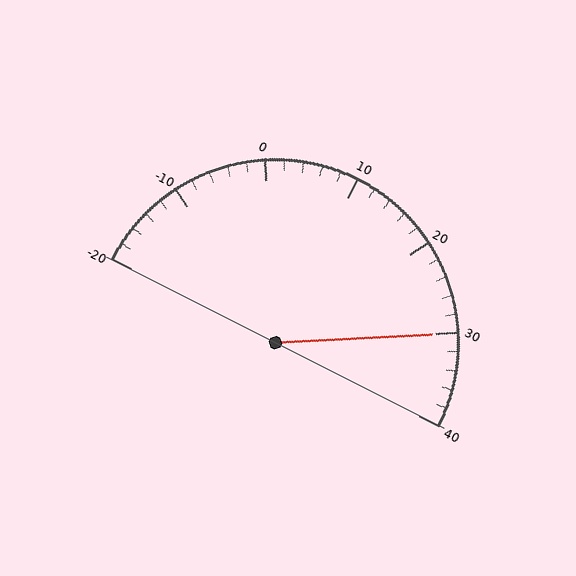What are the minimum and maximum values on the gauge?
The gauge ranges from -20 to 40.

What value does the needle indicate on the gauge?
The needle indicates approximately 30.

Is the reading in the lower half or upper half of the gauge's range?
The reading is in the upper half of the range (-20 to 40).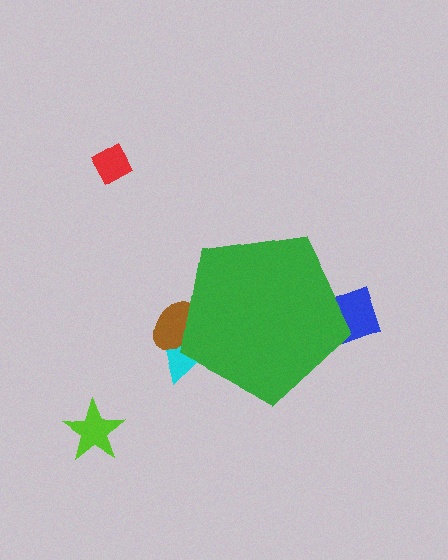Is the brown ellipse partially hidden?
Yes, the brown ellipse is partially hidden behind the green pentagon.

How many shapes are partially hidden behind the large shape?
3 shapes are partially hidden.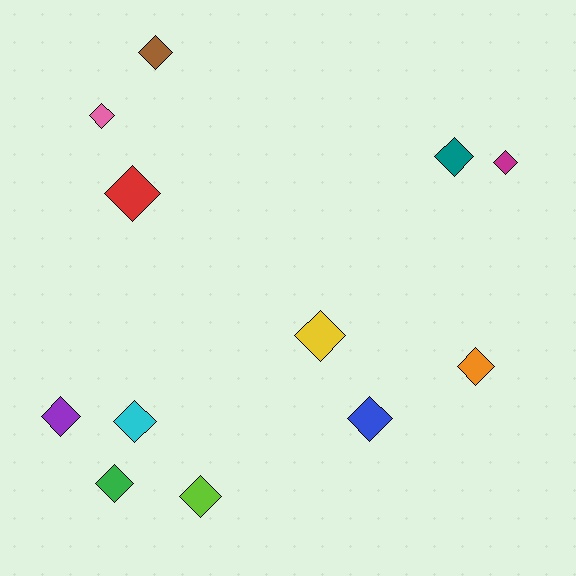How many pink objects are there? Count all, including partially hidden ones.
There is 1 pink object.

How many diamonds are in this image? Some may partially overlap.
There are 12 diamonds.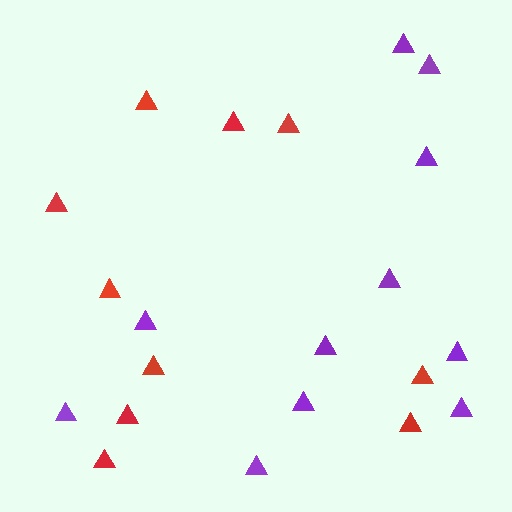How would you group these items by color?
There are 2 groups: one group of red triangles (10) and one group of purple triangles (11).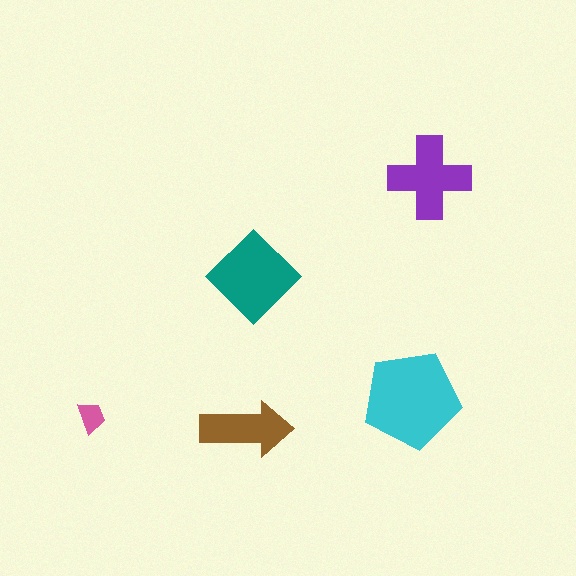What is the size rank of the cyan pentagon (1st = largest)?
1st.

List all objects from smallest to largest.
The pink trapezoid, the brown arrow, the purple cross, the teal diamond, the cyan pentagon.